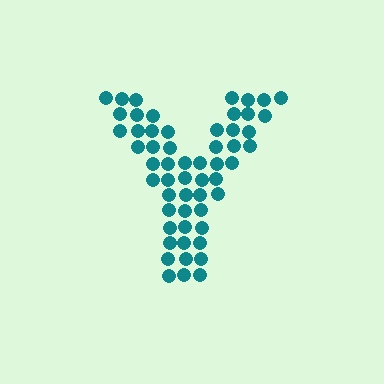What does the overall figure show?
The overall figure shows the letter Y.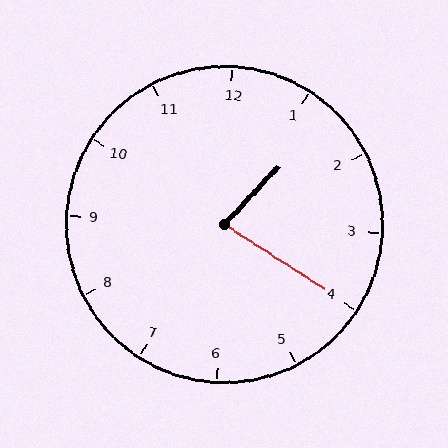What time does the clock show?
1:20.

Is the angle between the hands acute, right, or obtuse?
It is acute.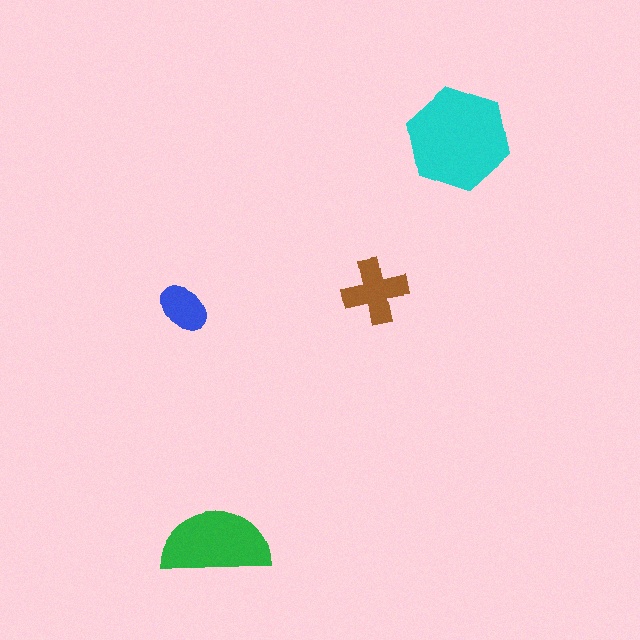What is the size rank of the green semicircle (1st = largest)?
2nd.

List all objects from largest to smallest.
The cyan hexagon, the green semicircle, the brown cross, the blue ellipse.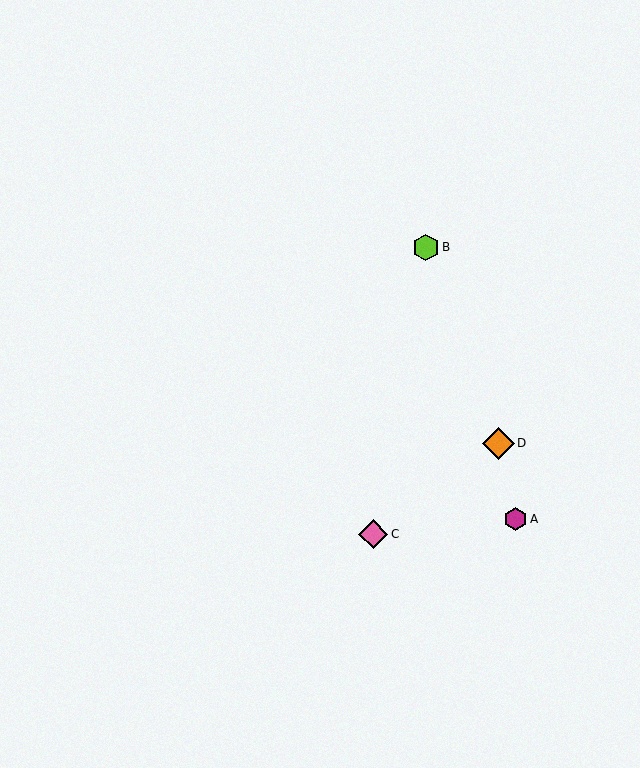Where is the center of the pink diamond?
The center of the pink diamond is at (373, 534).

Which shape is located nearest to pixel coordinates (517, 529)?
The magenta hexagon (labeled A) at (515, 519) is nearest to that location.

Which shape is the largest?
The orange diamond (labeled D) is the largest.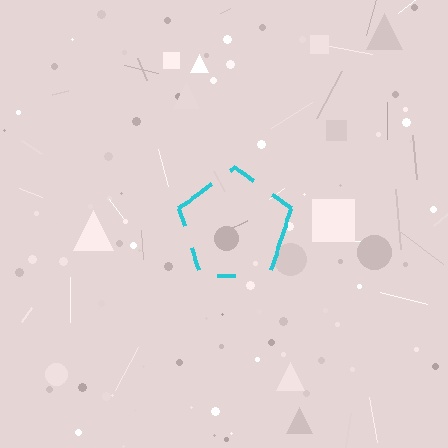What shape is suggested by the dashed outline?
The dashed outline suggests a pentagon.